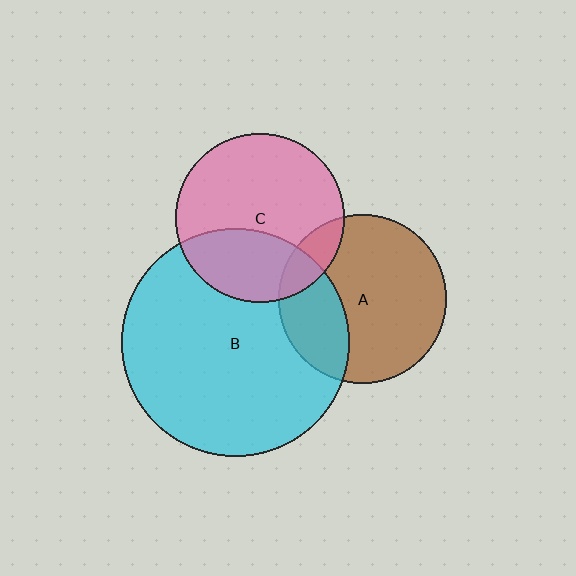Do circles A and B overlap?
Yes.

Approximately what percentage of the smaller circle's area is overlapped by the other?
Approximately 30%.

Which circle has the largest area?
Circle B (cyan).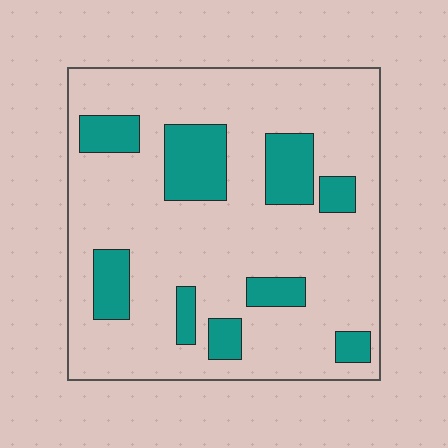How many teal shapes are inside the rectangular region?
9.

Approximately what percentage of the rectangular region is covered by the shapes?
Approximately 20%.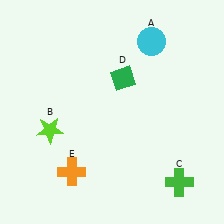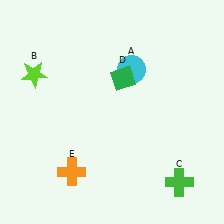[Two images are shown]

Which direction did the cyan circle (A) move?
The cyan circle (A) moved down.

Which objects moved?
The objects that moved are: the cyan circle (A), the lime star (B).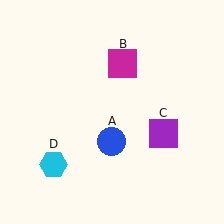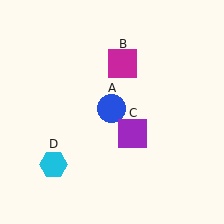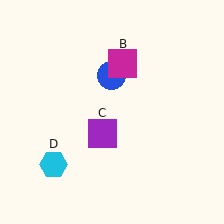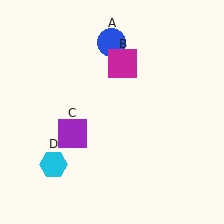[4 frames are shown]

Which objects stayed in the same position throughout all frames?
Magenta square (object B) and cyan hexagon (object D) remained stationary.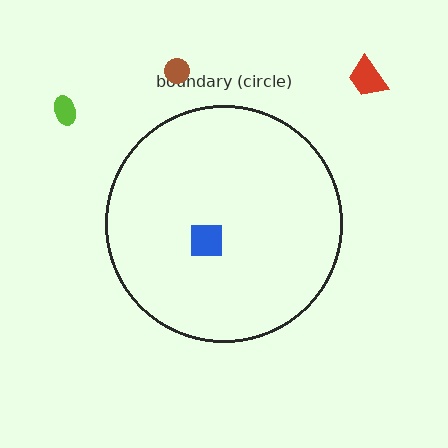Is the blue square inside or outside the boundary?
Inside.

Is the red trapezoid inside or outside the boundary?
Outside.